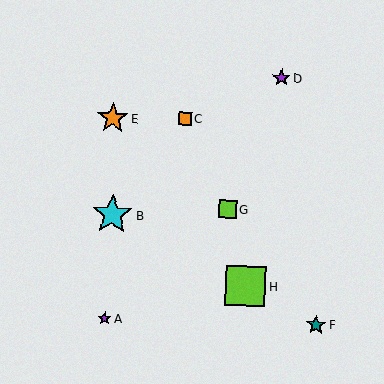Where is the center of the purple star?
The center of the purple star is at (105, 318).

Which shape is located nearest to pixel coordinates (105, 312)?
The purple star (labeled A) at (105, 318) is nearest to that location.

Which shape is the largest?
The cyan star (labeled B) is the largest.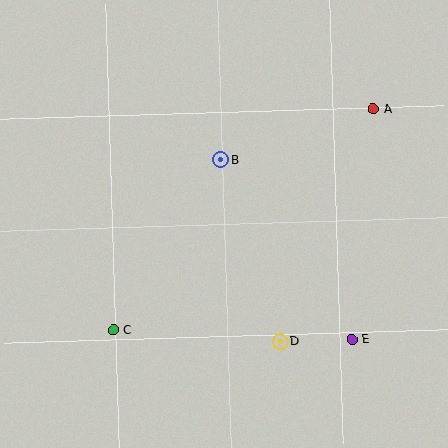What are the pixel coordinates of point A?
Point A is at (374, 109).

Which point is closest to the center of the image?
Point B at (221, 160) is closest to the center.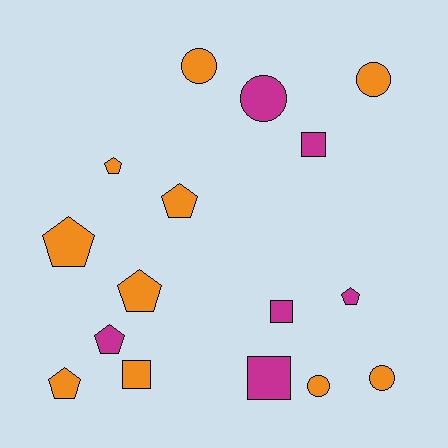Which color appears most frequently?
Orange, with 10 objects.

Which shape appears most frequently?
Pentagon, with 7 objects.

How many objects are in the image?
There are 16 objects.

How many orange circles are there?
There are 4 orange circles.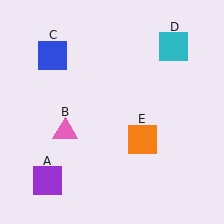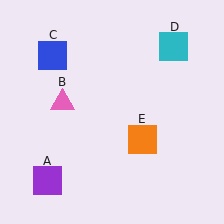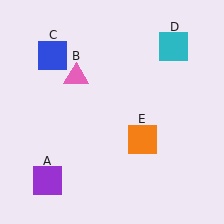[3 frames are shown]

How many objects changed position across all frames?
1 object changed position: pink triangle (object B).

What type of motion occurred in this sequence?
The pink triangle (object B) rotated clockwise around the center of the scene.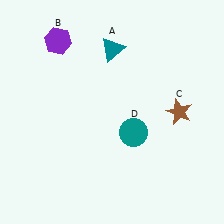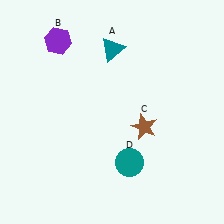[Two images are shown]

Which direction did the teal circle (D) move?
The teal circle (D) moved down.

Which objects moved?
The objects that moved are: the brown star (C), the teal circle (D).